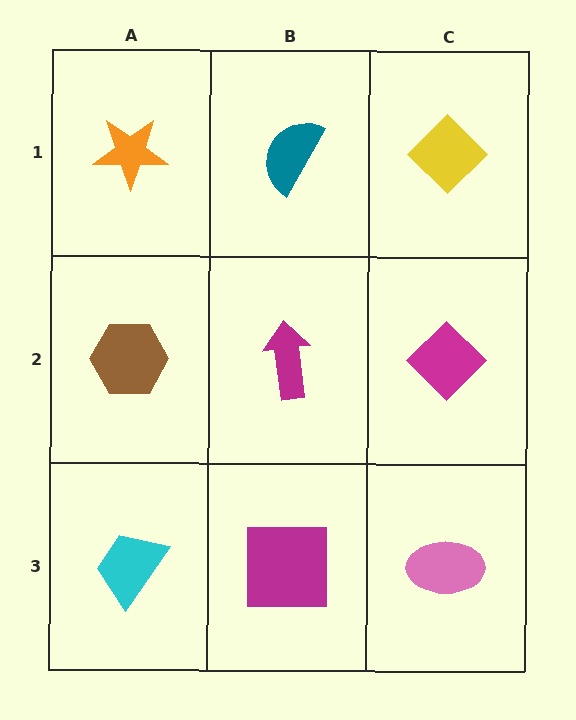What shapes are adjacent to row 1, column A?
A brown hexagon (row 2, column A), a teal semicircle (row 1, column B).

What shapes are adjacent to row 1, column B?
A magenta arrow (row 2, column B), an orange star (row 1, column A), a yellow diamond (row 1, column C).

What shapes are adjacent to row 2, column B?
A teal semicircle (row 1, column B), a magenta square (row 3, column B), a brown hexagon (row 2, column A), a magenta diamond (row 2, column C).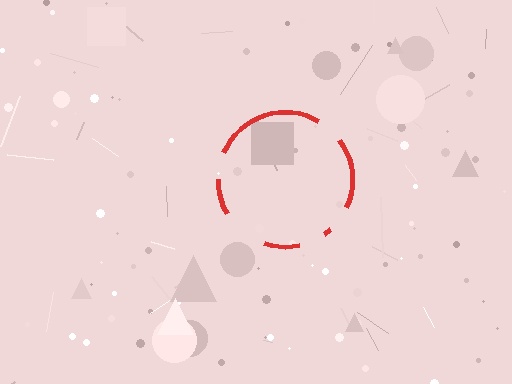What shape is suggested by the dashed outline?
The dashed outline suggests a circle.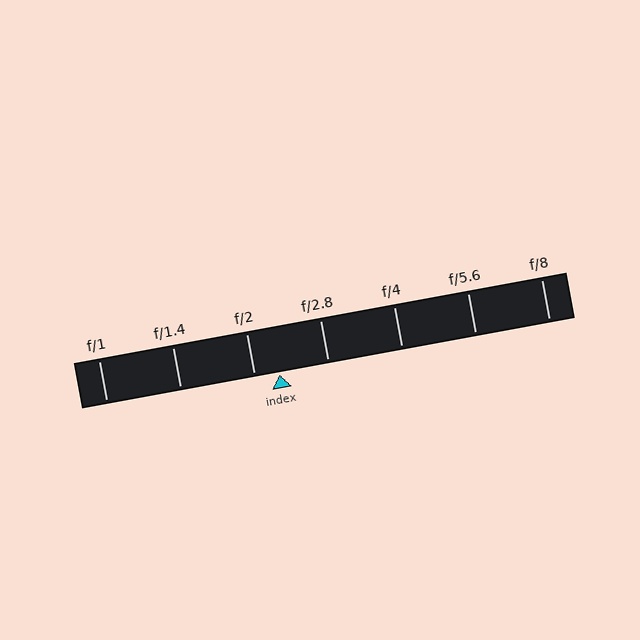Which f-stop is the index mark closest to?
The index mark is closest to f/2.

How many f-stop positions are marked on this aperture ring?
There are 7 f-stop positions marked.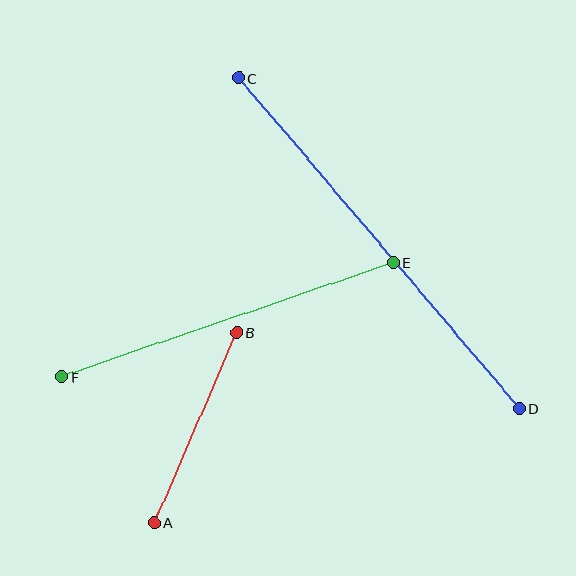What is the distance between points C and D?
The distance is approximately 434 pixels.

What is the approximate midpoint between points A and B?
The midpoint is at approximately (196, 427) pixels.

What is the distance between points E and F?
The distance is approximately 351 pixels.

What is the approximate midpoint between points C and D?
The midpoint is at approximately (379, 243) pixels.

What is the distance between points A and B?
The distance is approximately 207 pixels.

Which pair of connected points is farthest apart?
Points C and D are farthest apart.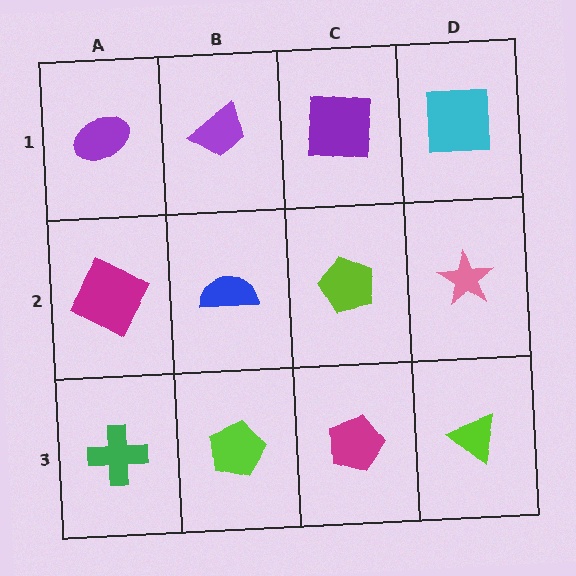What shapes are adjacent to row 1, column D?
A pink star (row 2, column D), a purple square (row 1, column C).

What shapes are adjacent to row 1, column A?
A magenta square (row 2, column A), a purple trapezoid (row 1, column B).